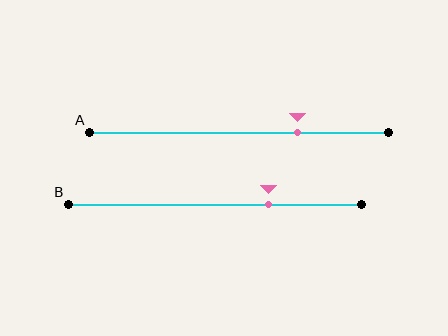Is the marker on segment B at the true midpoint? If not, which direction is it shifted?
No, the marker on segment B is shifted to the right by about 18% of the segment length.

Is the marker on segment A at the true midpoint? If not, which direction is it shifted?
No, the marker on segment A is shifted to the right by about 19% of the segment length.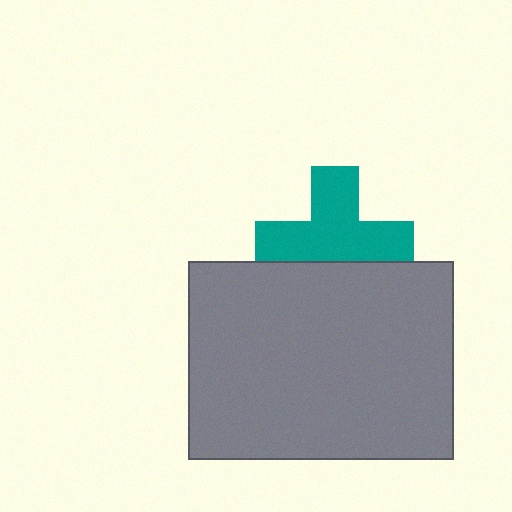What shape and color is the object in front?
The object in front is a gray rectangle.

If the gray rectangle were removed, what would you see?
You would see the complete teal cross.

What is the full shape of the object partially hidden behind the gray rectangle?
The partially hidden object is a teal cross.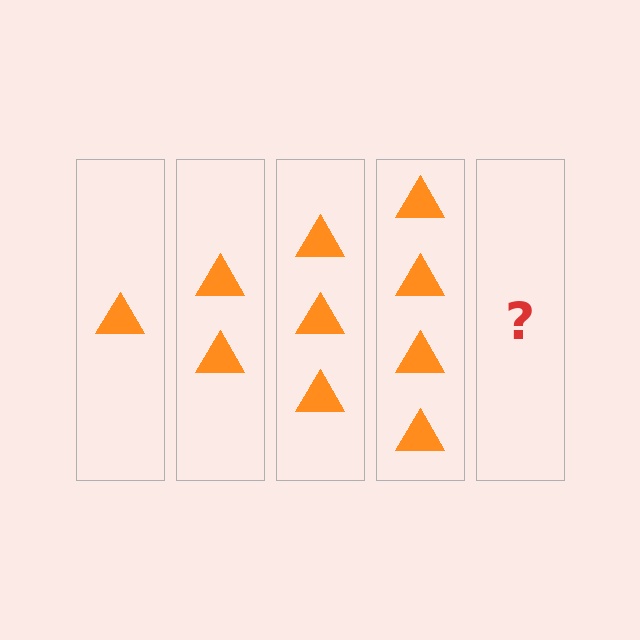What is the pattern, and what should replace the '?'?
The pattern is that each step adds one more triangle. The '?' should be 5 triangles.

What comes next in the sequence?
The next element should be 5 triangles.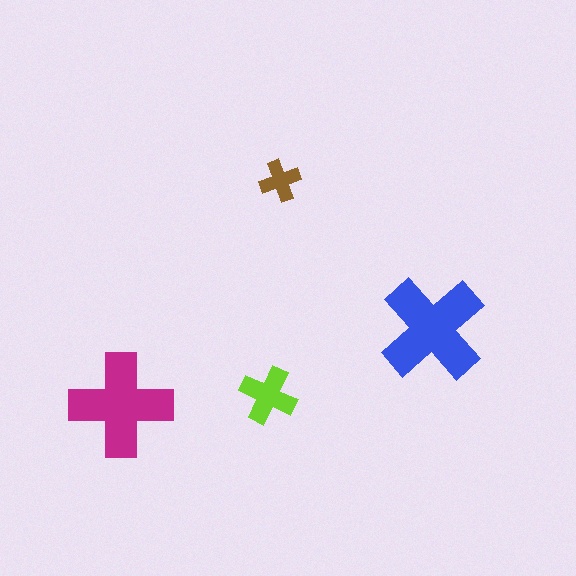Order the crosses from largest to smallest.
the blue one, the magenta one, the lime one, the brown one.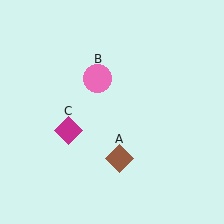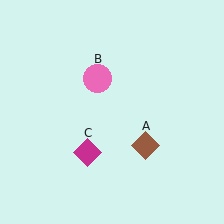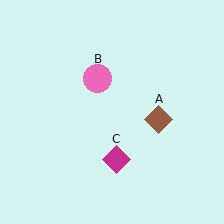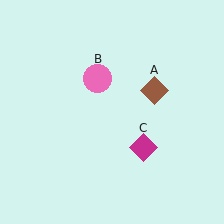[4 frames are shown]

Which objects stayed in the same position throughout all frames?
Pink circle (object B) remained stationary.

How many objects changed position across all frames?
2 objects changed position: brown diamond (object A), magenta diamond (object C).